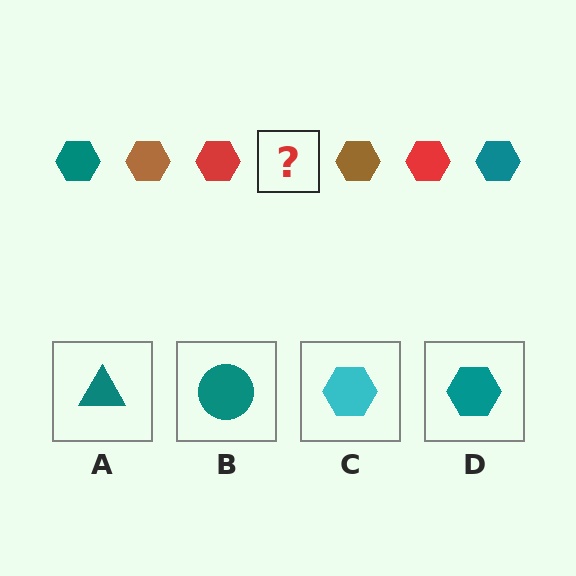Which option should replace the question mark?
Option D.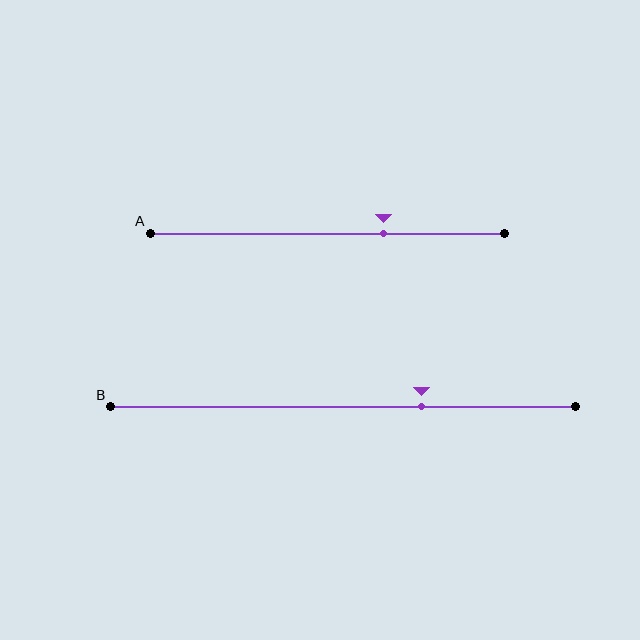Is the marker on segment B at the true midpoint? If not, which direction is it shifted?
No, the marker on segment B is shifted to the right by about 17% of the segment length.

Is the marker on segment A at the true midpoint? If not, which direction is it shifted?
No, the marker on segment A is shifted to the right by about 16% of the segment length.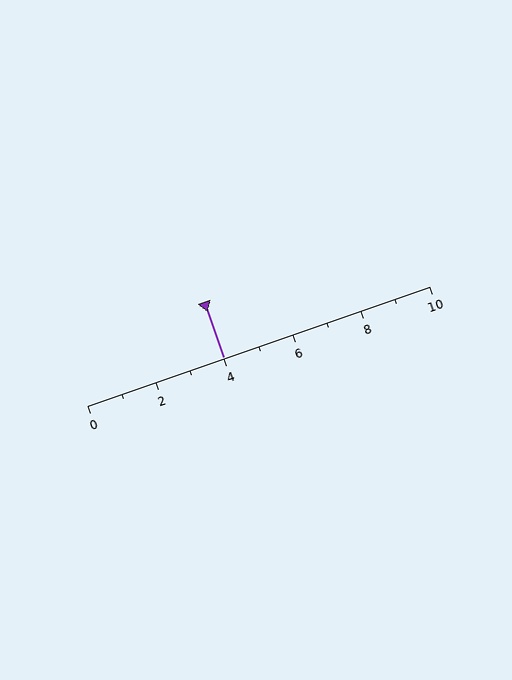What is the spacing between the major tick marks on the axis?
The major ticks are spaced 2 apart.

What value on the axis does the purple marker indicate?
The marker indicates approximately 4.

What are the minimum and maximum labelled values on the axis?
The axis runs from 0 to 10.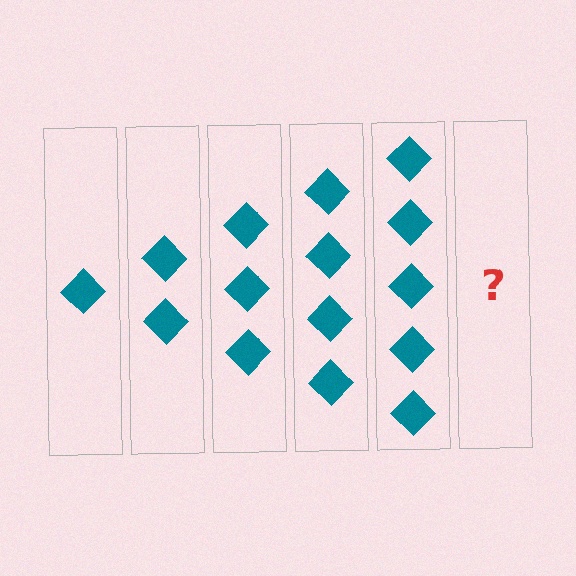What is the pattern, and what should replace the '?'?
The pattern is that each step adds one more diamond. The '?' should be 6 diamonds.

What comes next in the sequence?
The next element should be 6 diamonds.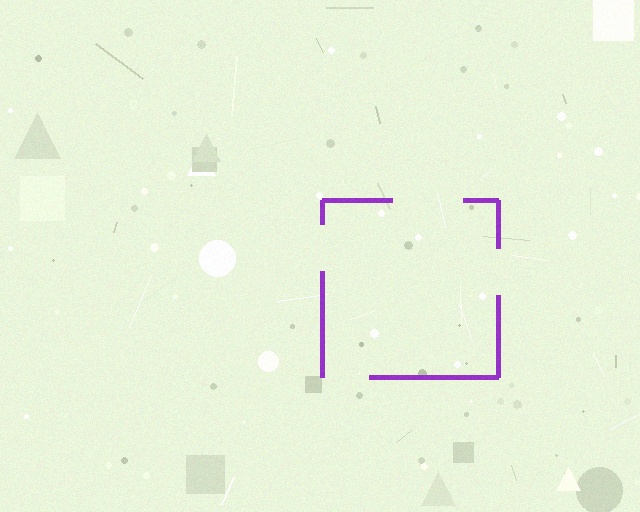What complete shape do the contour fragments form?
The contour fragments form a square.